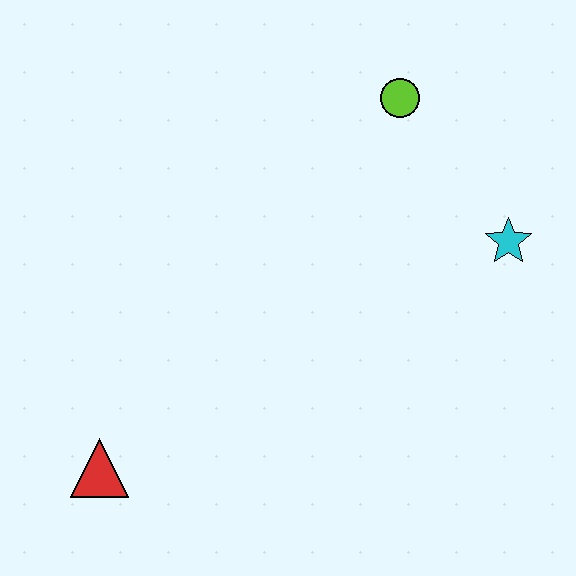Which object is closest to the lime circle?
The cyan star is closest to the lime circle.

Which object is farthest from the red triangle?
The lime circle is farthest from the red triangle.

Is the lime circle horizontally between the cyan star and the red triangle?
Yes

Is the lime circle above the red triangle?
Yes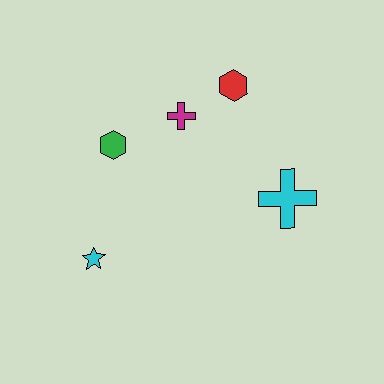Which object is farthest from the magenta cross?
The cyan star is farthest from the magenta cross.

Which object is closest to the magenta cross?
The red hexagon is closest to the magenta cross.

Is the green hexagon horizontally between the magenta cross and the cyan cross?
No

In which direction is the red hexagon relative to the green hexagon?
The red hexagon is to the right of the green hexagon.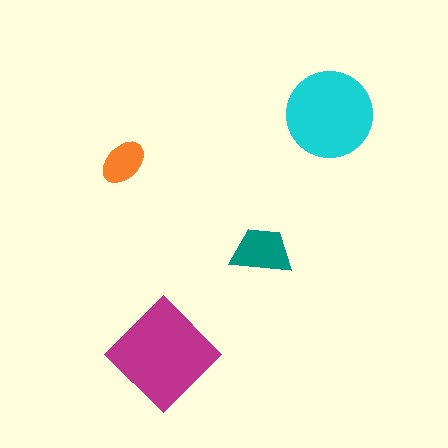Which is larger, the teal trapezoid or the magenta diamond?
The magenta diamond.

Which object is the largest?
The magenta diamond.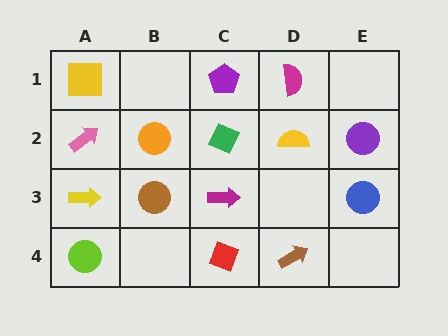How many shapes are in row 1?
3 shapes.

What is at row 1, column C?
A purple pentagon.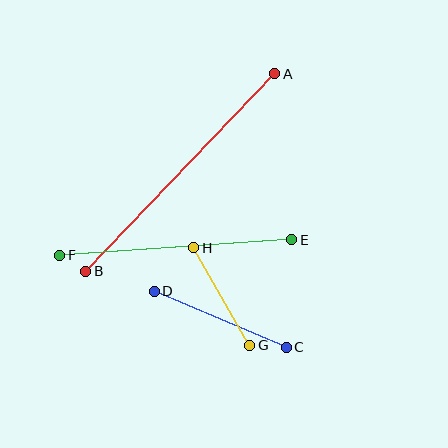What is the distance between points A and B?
The distance is approximately 273 pixels.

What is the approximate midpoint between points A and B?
The midpoint is at approximately (180, 172) pixels.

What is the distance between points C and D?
The distance is approximately 143 pixels.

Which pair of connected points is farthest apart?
Points A and B are farthest apart.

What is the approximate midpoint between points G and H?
The midpoint is at approximately (222, 296) pixels.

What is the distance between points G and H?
The distance is approximately 112 pixels.